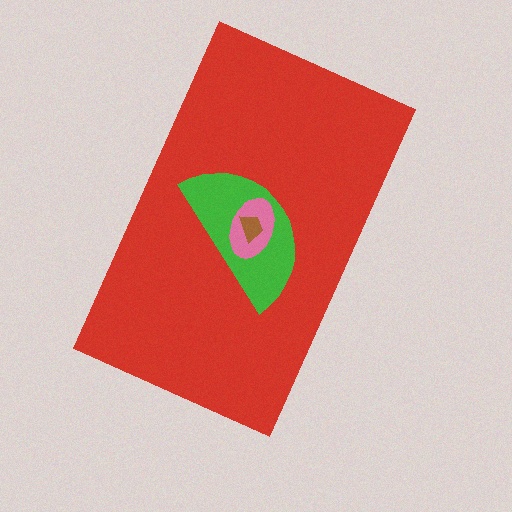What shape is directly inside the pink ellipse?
The brown trapezoid.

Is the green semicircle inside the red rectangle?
Yes.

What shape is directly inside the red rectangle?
The green semicircle.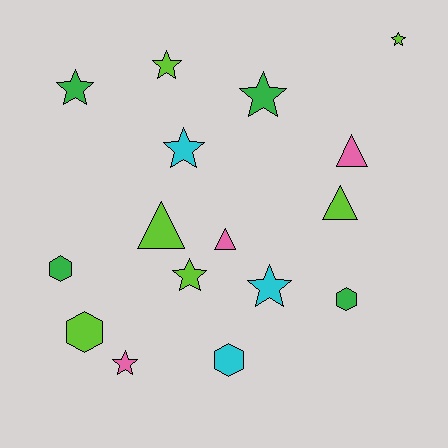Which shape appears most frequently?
Star, with 8 objects.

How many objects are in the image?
There are 16 objects.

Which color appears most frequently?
Lime, with 6 objects.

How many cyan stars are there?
There are 2 cyan stars.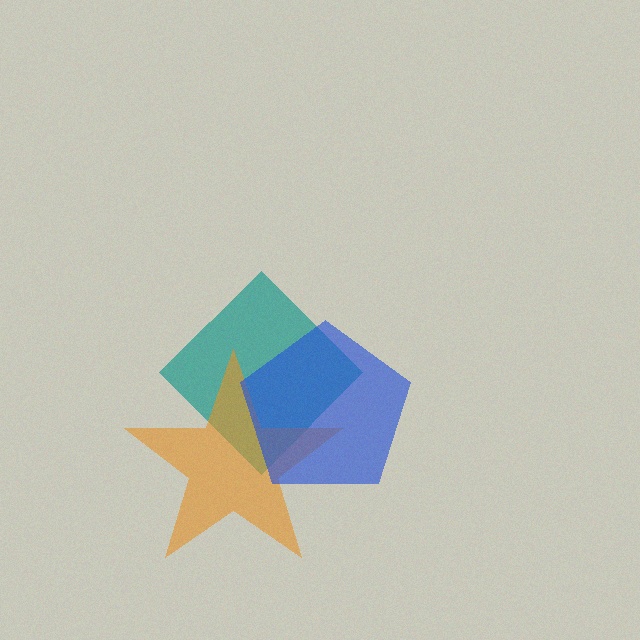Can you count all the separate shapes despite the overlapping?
Yes, there are 3 separate shapes.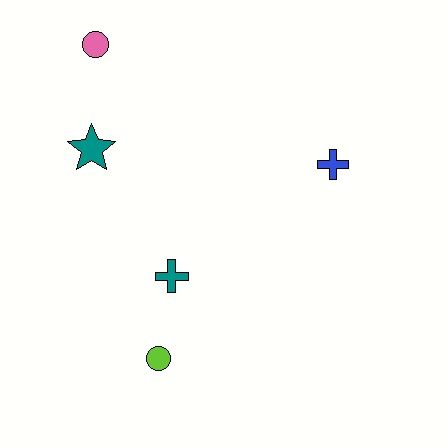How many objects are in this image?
There are 5 objects.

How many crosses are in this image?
There are 2 crosses.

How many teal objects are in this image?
There are 2 teal objects.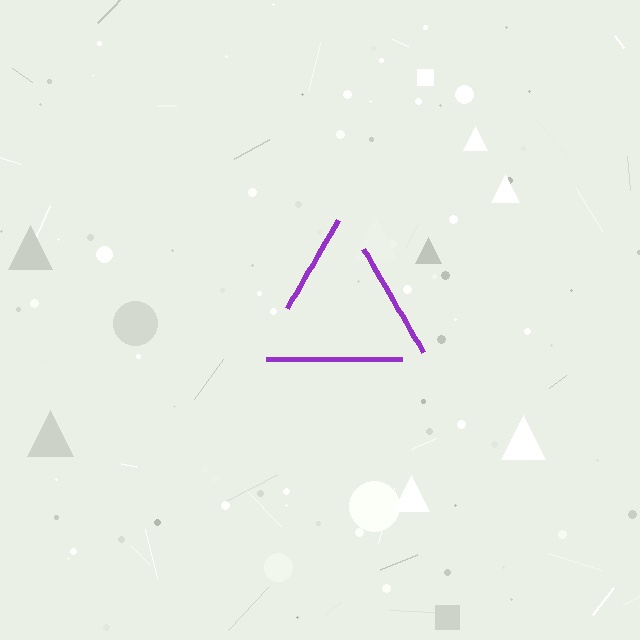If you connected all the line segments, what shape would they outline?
They would outline a triangle.